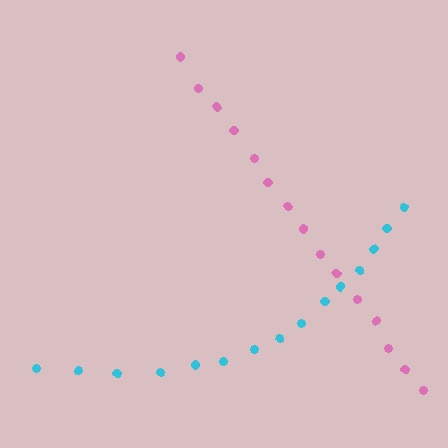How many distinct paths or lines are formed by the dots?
There are 2 distinct paths.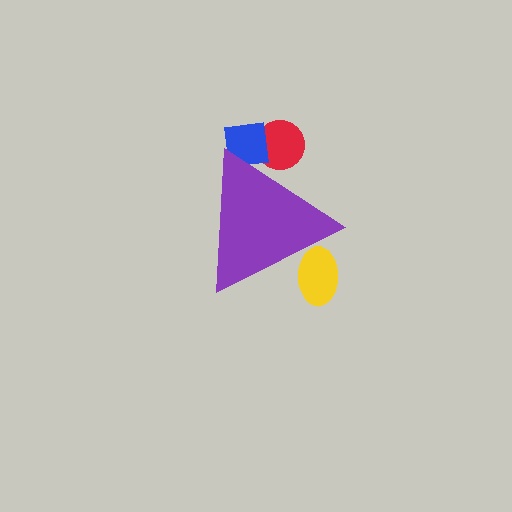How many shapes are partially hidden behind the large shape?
3 shapes are partially hidden.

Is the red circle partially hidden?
Yes, the red circle is partially hidden behind the purple triangle.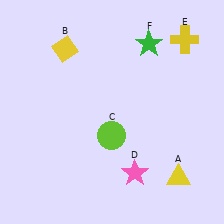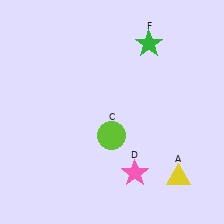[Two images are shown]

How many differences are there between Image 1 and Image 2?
There are 2 differences between the two images.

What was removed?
The yellow diamond (B), the yellow cross (E) were removed in Image 2.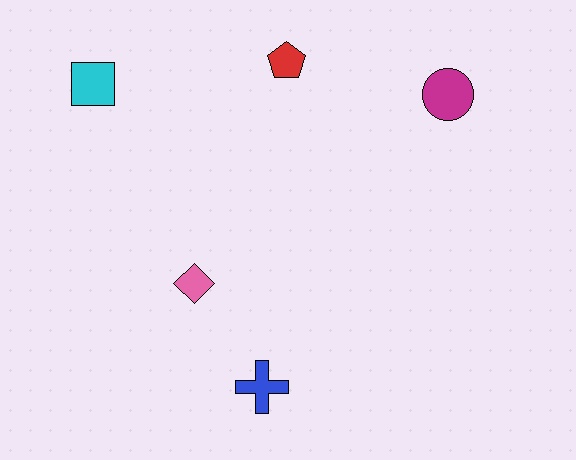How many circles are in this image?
There is 1 circle.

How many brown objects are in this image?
There are no brown objects.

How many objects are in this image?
There are 5 objects.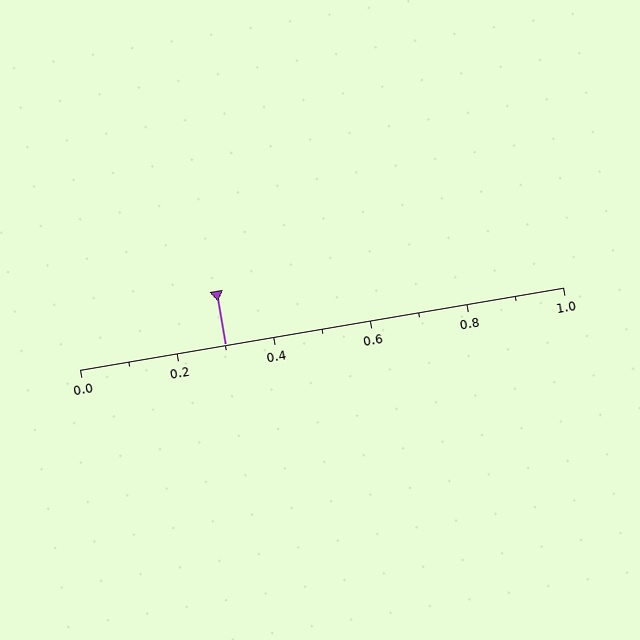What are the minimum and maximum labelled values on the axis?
The axis runs from 0.0 to 1.0.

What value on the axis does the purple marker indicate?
The marker indicates approximately 0.3.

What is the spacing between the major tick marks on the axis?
The major ticks are spaced 0.2 apart.